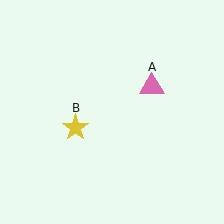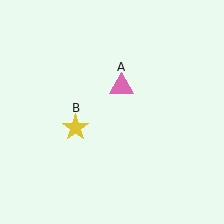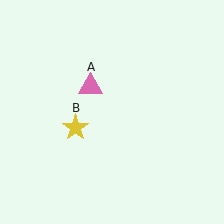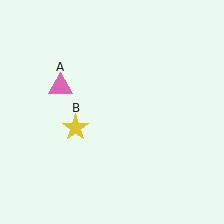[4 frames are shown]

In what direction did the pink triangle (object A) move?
The pink triangle (object A) moved left.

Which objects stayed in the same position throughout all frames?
Yellow star (object B) remained stationary.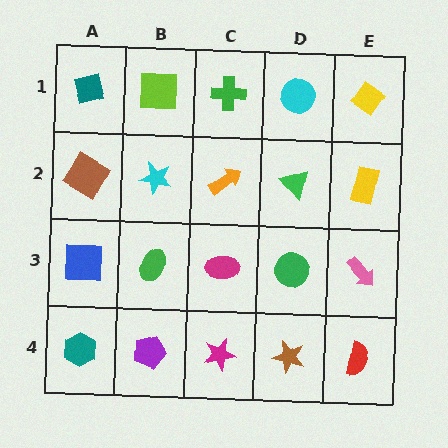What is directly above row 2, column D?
A cyan circle.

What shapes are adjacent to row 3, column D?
A green triangle (row 2, column D), a brown star (row 4, column D), a magenta ellipse (row 3, column C), a pink arrow (row 3, column E).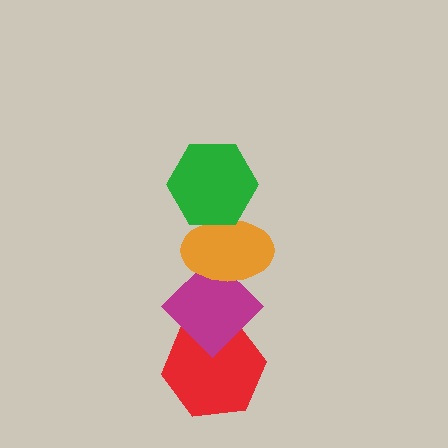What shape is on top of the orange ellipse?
The green hexagon is on top of the orange ellipse.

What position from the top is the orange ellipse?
The orange ellipse is 2nd from the top.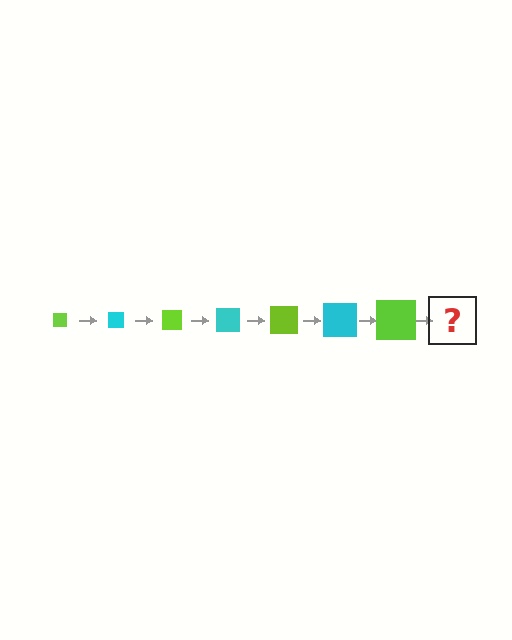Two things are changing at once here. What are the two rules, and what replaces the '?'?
The two rules are that the square grows larger each step and the color cycles through lime and cyan. The '?' should be a cyan square, larger than the previous one.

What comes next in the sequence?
The next element should be a cyan square, larger than the previous one.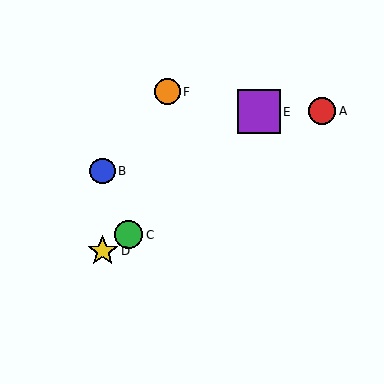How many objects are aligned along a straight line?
3 objects (A, C, D) are aligned along a straight line.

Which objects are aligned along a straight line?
Objects A, C, D are aligned along a straight line.